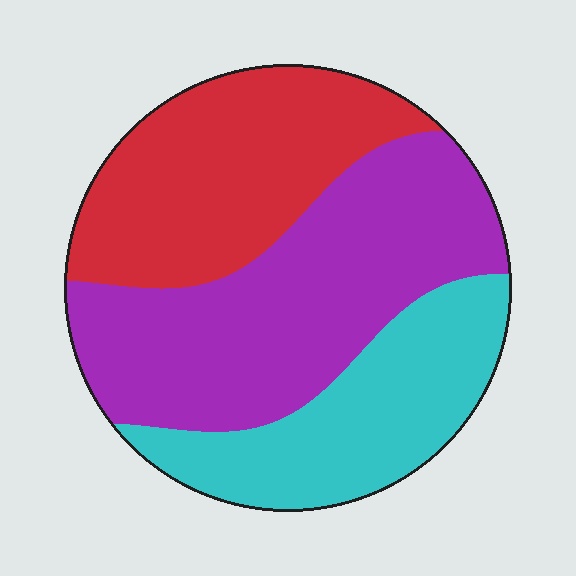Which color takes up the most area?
Purple, at roughly 45%.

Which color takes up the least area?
Cyan, at roughly 25%.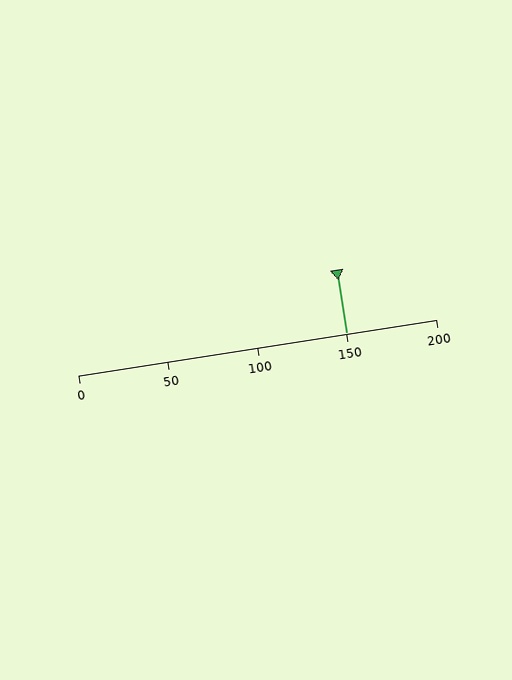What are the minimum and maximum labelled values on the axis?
The axis runs from 0 to 200.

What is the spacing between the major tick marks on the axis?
The major ticks are spaced 50 apart.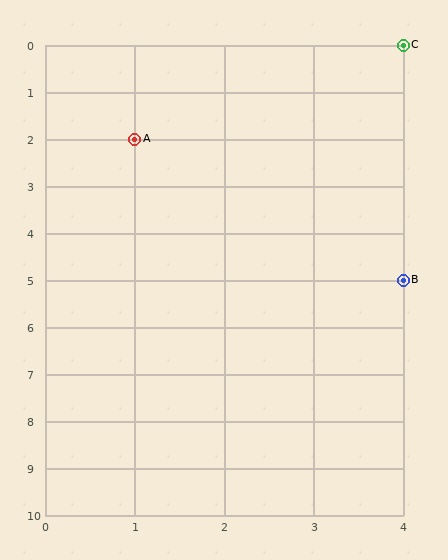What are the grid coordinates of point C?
Point C is at grid coordinates (4, 0).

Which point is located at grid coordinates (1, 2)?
Point A is at (1, 2).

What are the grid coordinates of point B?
Point B is at grid coordinates (4, 5).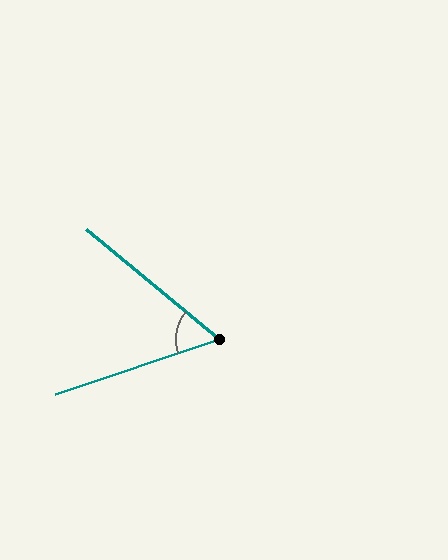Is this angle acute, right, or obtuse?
It is acute.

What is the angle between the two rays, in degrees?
Approximately 58 degrees.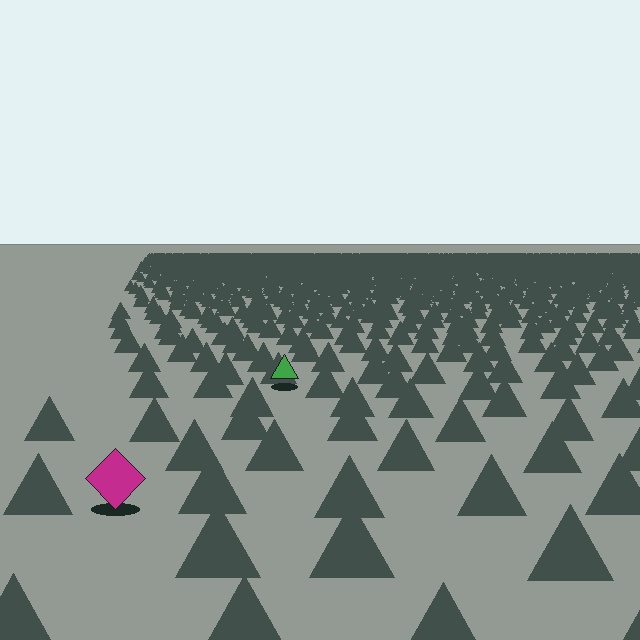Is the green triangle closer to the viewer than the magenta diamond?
No. The magenta diamond is closer — you can tell from the texture gradient: the ground texture is coarser near it.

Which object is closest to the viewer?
The magenta diamond is closest. The texture marks near it are larger and more spread out.